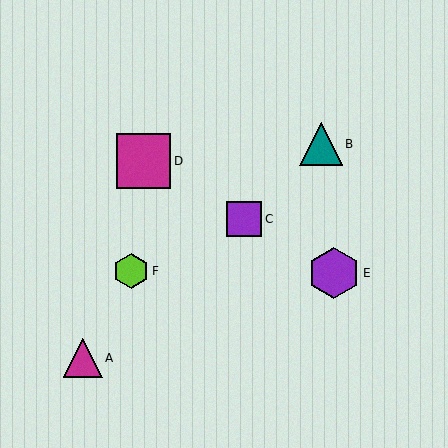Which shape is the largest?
The magenta square (labeled D) is the largest.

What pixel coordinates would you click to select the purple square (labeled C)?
Click at (244, 219) to select the purple square C.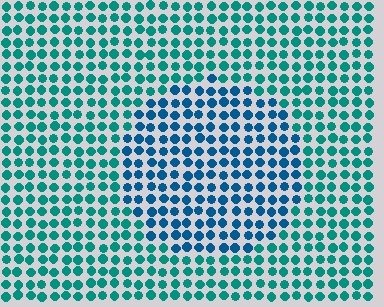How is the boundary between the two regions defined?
The boundary is defined purely by a slight shift in hue (about 30 degrees). Spacing, size, and orientation are identical on both sides.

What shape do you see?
I see a circle.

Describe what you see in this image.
The image is filled with small teal elements in a uniform arrangement. A circle-shaped region is visible where the elements are tinted to a slightly different hue, forming a subtle color boundary.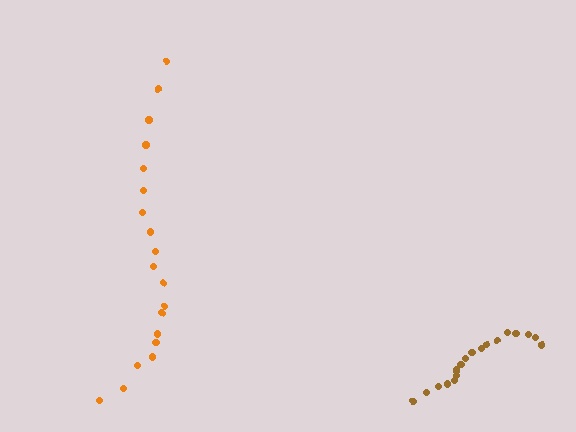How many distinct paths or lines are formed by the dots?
There are 2 distinct paths.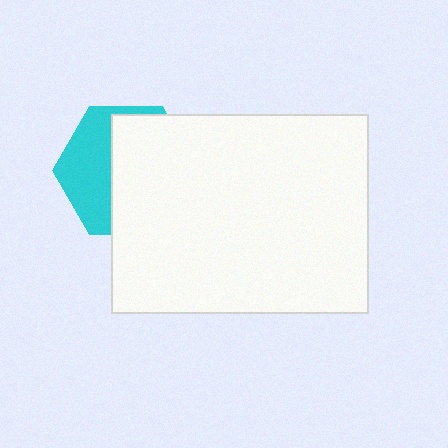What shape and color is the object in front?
The object in front is a white rectangle.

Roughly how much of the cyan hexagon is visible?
A small part of it is visible (roughly 40%).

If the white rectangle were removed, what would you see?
You would see the complete cyan hexagon.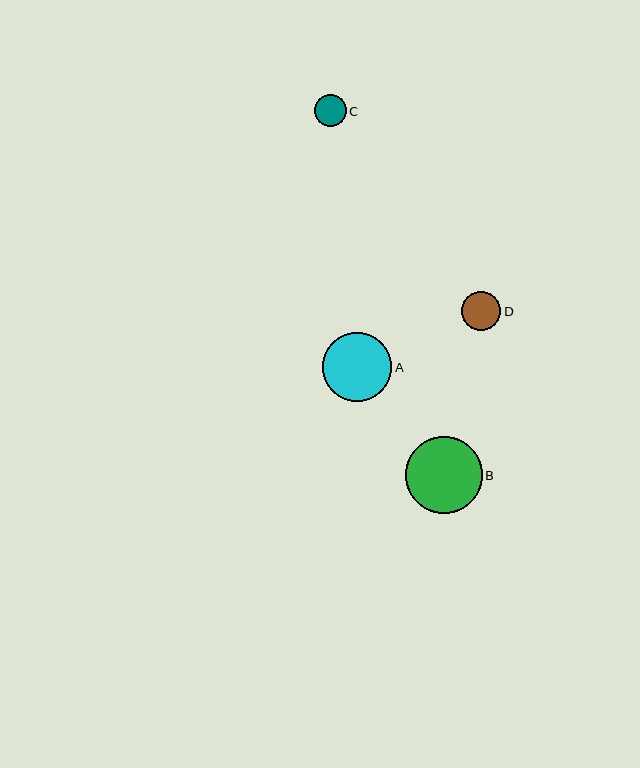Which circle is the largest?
Circle B is the largest with a size of approximately 77 pixels.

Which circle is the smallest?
Circle C is the smallest with a size of approximately 32 pixels.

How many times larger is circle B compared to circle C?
Circle B is approximately 2.4 times the size of circle C.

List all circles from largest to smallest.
From largest to smallest: B, A, D, C.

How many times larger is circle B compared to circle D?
Circle B is approximately 1.9 times the size of circle D.